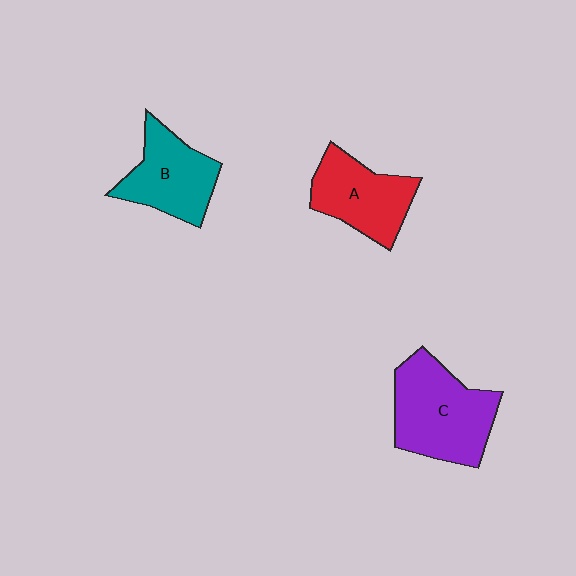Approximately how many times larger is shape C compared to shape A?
Approximately 1.3 times.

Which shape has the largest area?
Shape C (purple).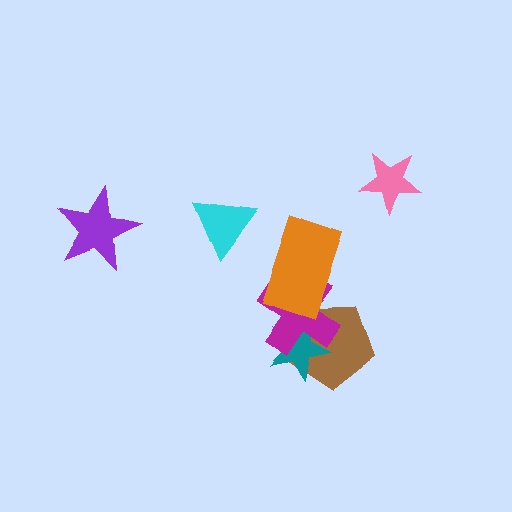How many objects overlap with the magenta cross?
3 objects overlap with the magenta cross.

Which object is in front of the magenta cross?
The orange rectangle is in front of the magenta cross.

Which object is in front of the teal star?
The magenta cross is in front of the teal star.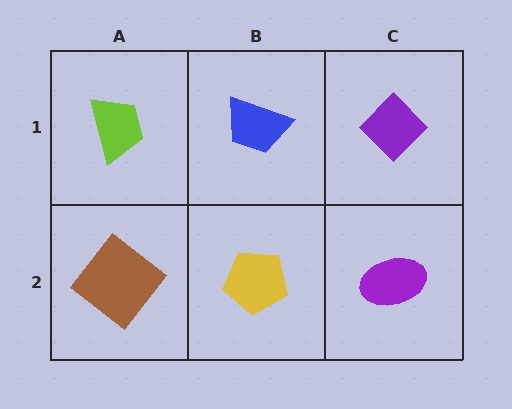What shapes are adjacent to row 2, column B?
A blue trapezoid (row 1, column B), a brown diamond (row 2, column A), a purple ellipse (row 2, column C).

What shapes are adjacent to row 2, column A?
A lime trapezoid (row 1, column A), a yellow pentagon (row 2, column B).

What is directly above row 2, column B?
A blue trapezoid.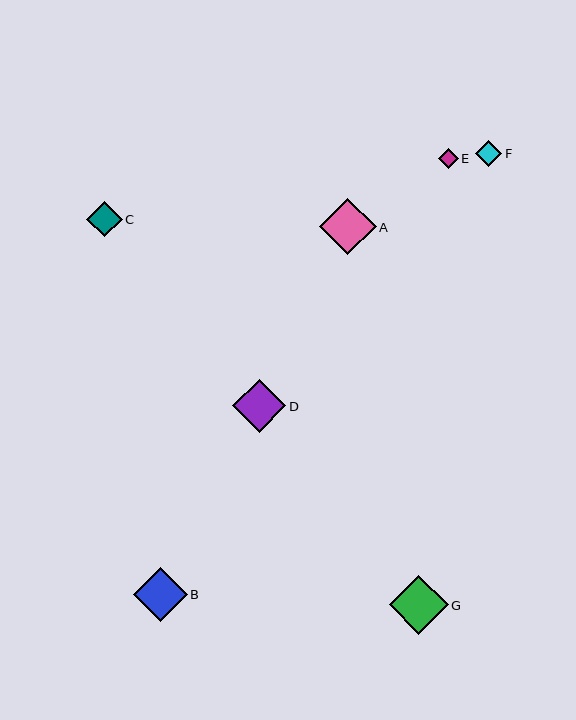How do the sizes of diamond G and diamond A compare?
Diamond G and diamond A are approximately the same size.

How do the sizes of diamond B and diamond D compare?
Diamond B and diamond D are approximately the same size.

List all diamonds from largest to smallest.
From largest to smallest: G, A, B, D, C, F, E.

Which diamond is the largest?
Diamond G is the largest with a size of approximately 59 pixels.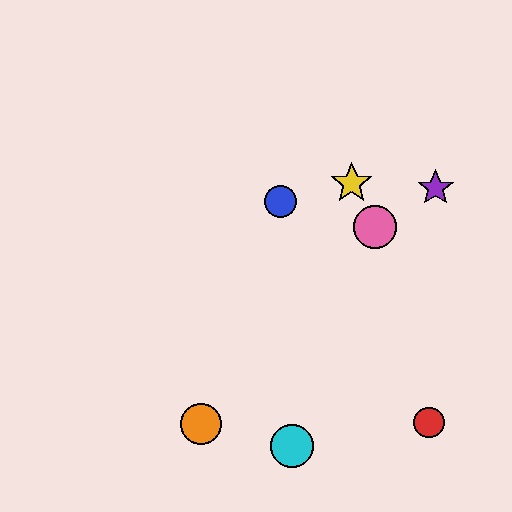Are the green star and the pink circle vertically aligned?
No, the green star is at x≈201 and the pink circle is at x≈375.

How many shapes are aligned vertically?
2 shapes (the green star, the orange circle) are aligned vertically.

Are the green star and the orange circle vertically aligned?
Yes, both are at x≈201.